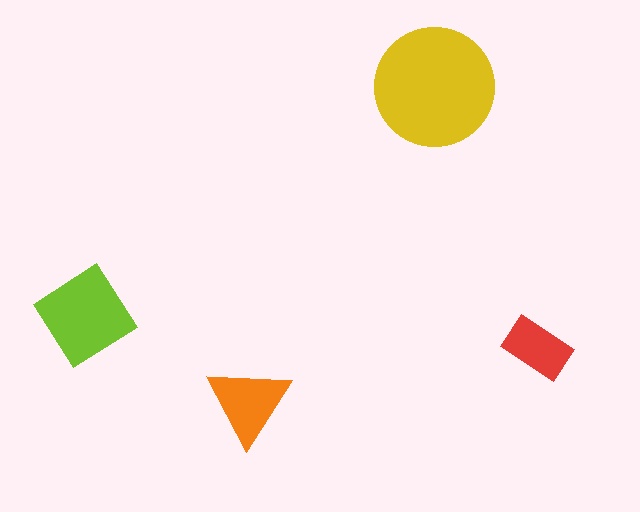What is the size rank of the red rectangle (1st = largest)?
4th.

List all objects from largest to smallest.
The yellow circle, the lime diamond, the orange triangle, the red rectangle.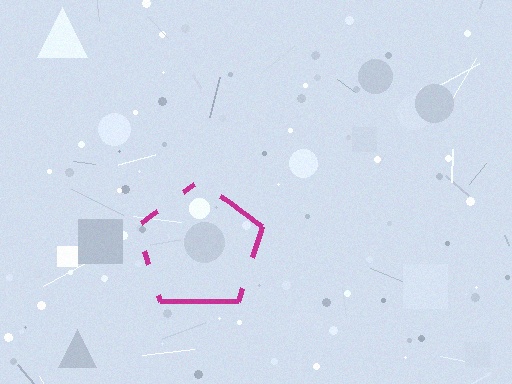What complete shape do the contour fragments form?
The contour fragments form a pentagon.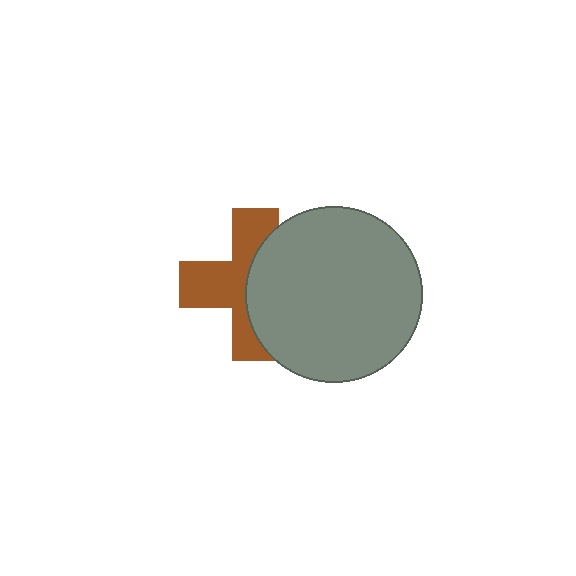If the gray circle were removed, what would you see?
You would see the complete brown cross.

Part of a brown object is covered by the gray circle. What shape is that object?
It is a cross.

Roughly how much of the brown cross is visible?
About half of it is visible (roughly 53%).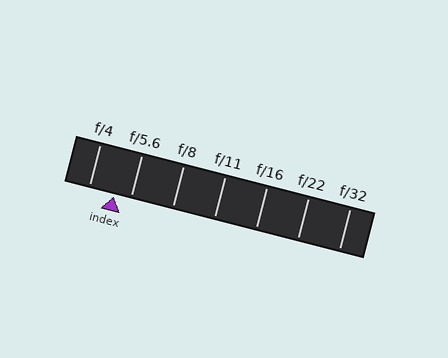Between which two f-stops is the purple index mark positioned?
The index mark is between f/4 and f/5.6.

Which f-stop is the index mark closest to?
The index mark is closest to f/5.6.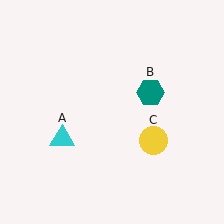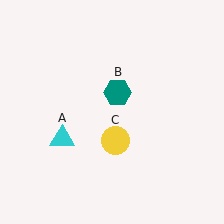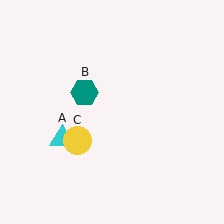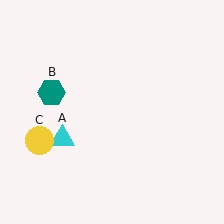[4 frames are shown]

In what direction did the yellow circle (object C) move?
The yellow circle (object C) moved left.